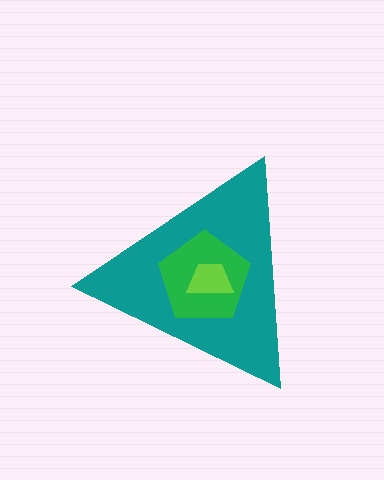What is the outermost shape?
The teal triangle.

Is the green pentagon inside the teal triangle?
Yes.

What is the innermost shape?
The lime trapezoid.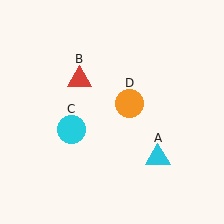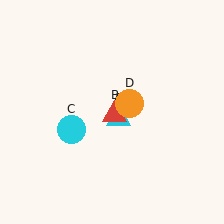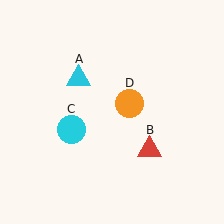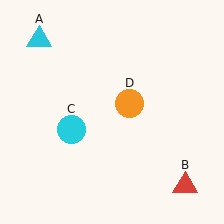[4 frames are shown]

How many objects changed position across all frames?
2 objects changed position: cyan triangle (object A), red triangle (object B).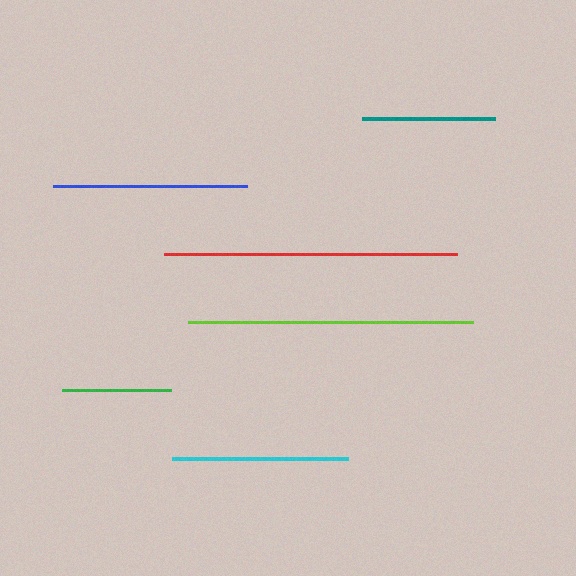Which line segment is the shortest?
The green line is the shortest at approximately 109 pixels.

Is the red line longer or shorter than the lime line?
The red line is longer than the lime line.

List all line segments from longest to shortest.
From longest to shortest: red, lime, blue, cyan, teal, green.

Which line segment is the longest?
The red line is the longest at approximately 293 pixels.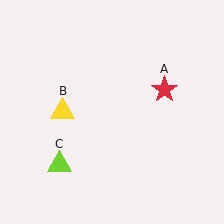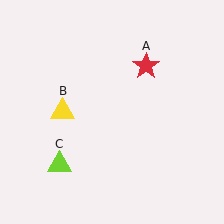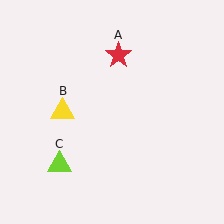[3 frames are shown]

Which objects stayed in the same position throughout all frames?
Yellow triangle (object B) and lime triangle (object C) remained stationary.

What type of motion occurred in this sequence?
The red star (object A) rotated counterclockwise around the center of the scene.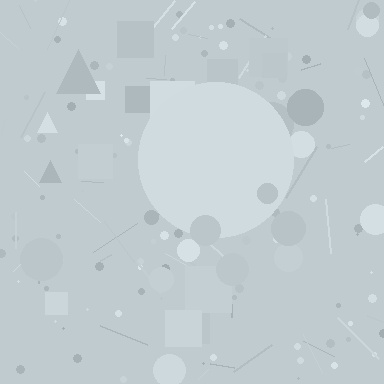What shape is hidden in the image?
A circle is hidden in the image.